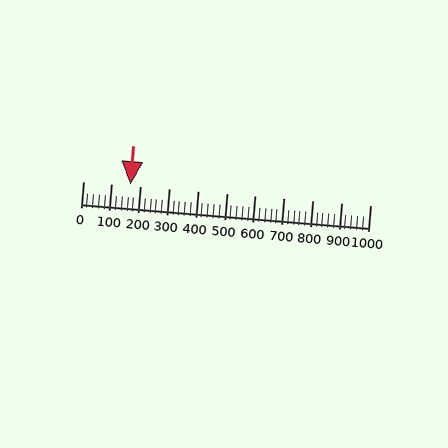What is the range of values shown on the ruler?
The ruler shows values from 0 to 1000.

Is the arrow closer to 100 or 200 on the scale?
The arrow is closer to 200.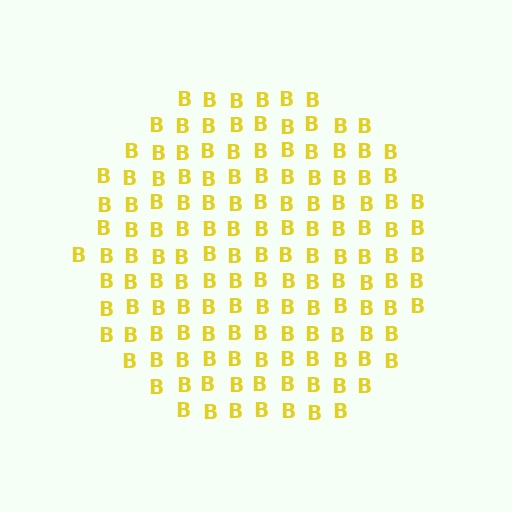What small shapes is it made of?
It is made of small letter B's.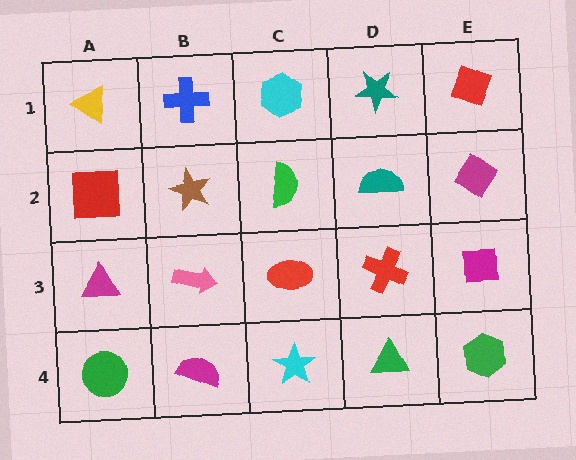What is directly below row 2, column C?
A red ellipse.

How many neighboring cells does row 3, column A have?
3.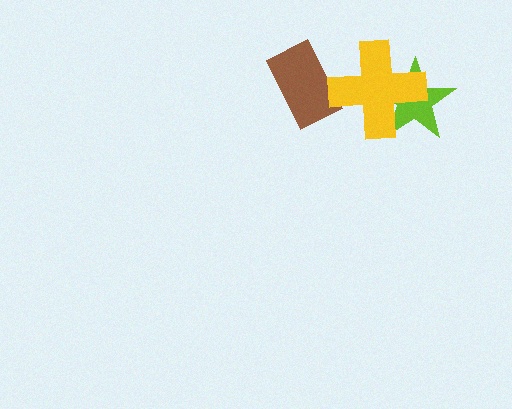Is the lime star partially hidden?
Yes, it is partially covered by another shape.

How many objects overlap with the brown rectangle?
1 object overlaps with the brown rectangle.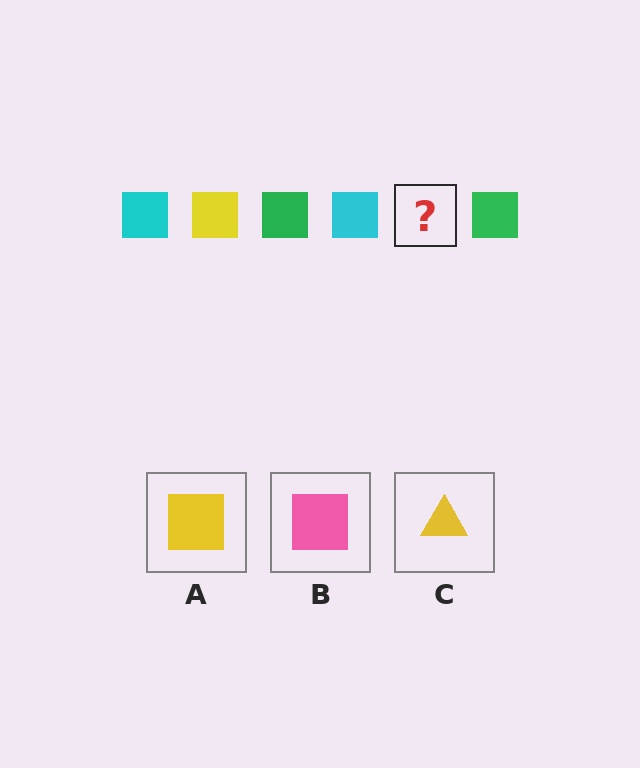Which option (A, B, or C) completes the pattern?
A.